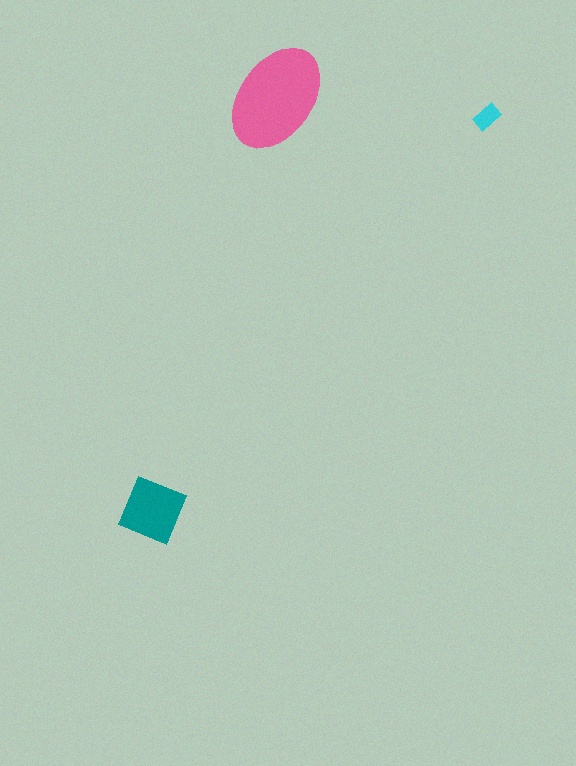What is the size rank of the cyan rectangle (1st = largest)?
3rd.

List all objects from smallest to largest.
The cyan rectangle, the teal diamond, the pink ellipse.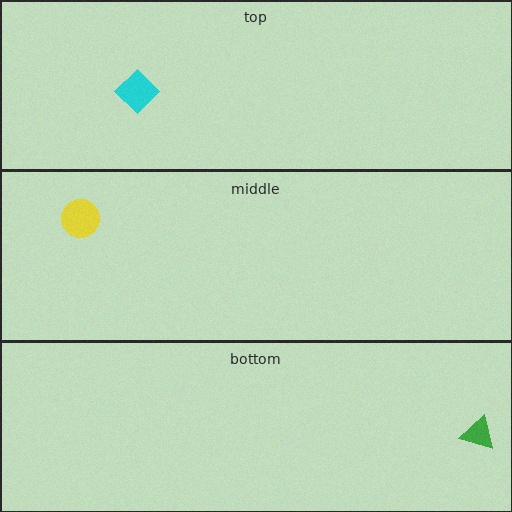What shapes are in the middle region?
The yellow circle.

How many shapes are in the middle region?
1.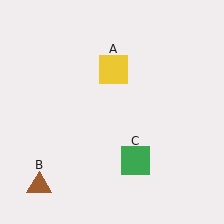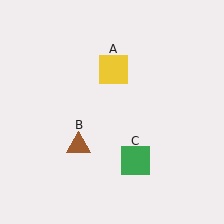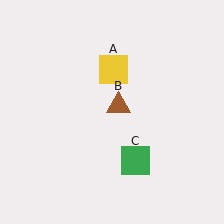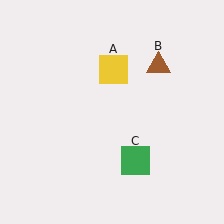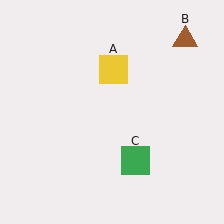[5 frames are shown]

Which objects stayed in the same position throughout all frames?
Yellow square (object A) and green square (object C) remained stationary.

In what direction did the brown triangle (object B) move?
The brown triangle (object B) moved up and to the right.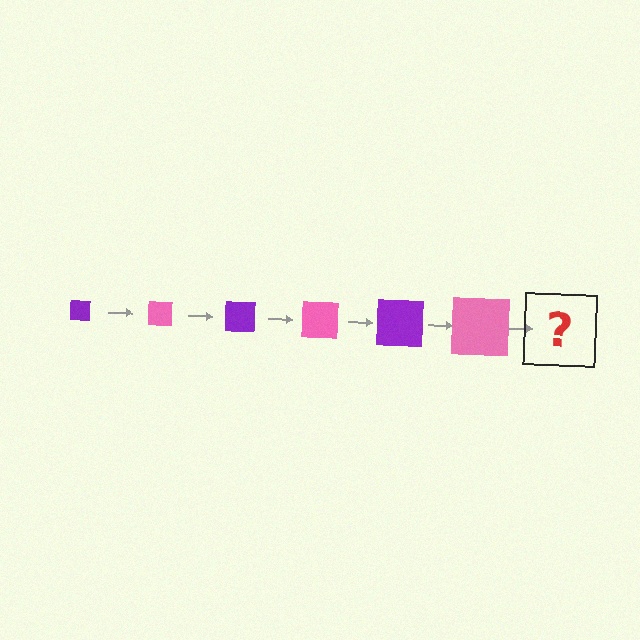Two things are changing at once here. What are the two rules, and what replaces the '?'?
The two rules are that the square grows larger each step and the color cycles through purple and pink. The '?' should be a purple square, larger than the previous one.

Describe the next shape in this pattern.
It should be a purple square, larger than the previous one.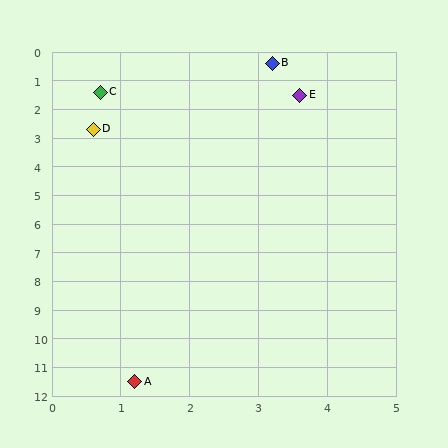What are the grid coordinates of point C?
Point C is at approximately (0.7, 1.4).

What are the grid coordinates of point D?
Point D is at approximately (0.6, 2.7).